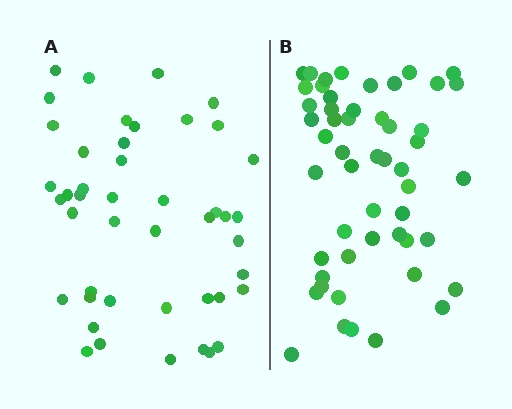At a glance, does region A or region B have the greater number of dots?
Region B (the right region) has more dots.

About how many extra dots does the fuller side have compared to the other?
Region B has roughly 8 or so more dots than region A.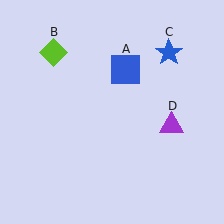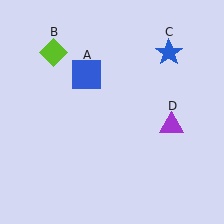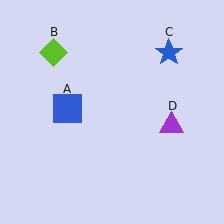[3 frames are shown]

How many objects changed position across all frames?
1 object changed position: blue square (object A).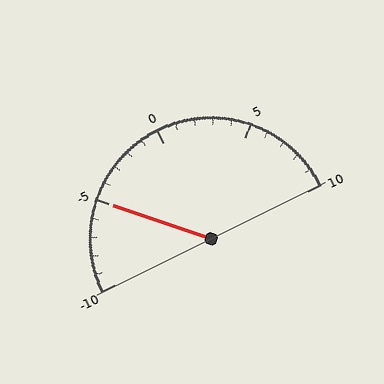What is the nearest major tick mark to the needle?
The nearest major tick mark is -5.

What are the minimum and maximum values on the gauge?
The gauge ranges from -10 to 10.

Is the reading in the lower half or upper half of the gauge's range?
The reading is in the lower half of the range (-10 to 10).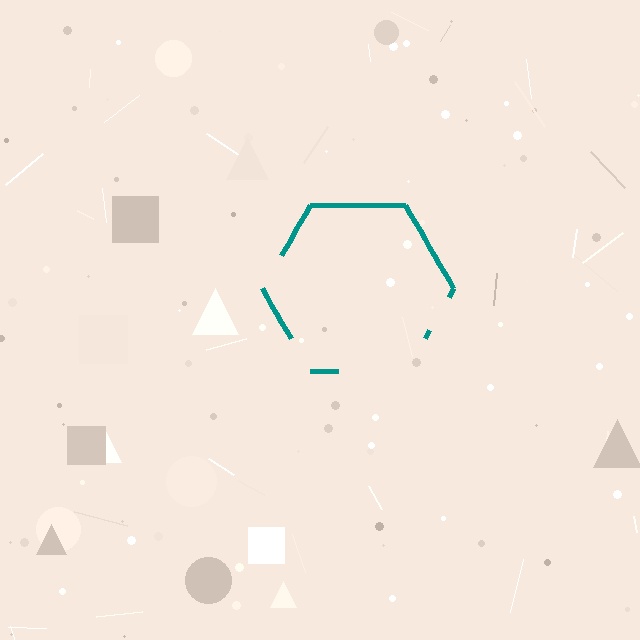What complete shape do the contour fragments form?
The contour fragments form a hexagon.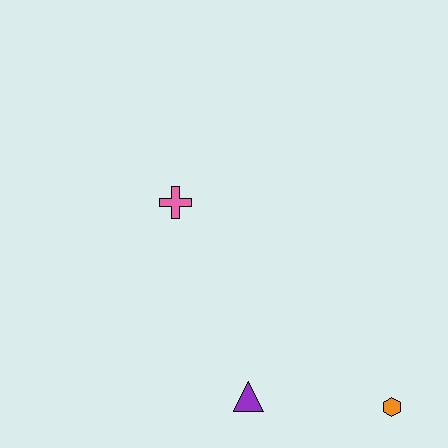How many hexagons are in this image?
There is 1 hexagon.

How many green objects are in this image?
There are no green objects.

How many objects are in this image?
There are 3 objects.